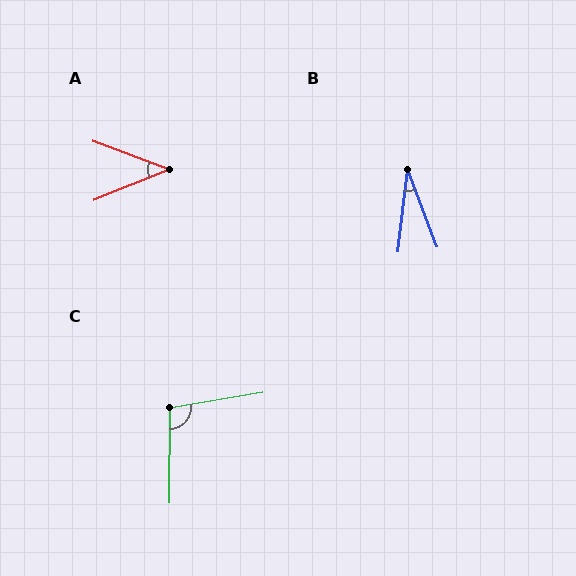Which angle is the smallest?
B, at approximately 27 degrees.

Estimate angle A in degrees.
Approximately 42 degrees.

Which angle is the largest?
C, at approximately 100 degrees.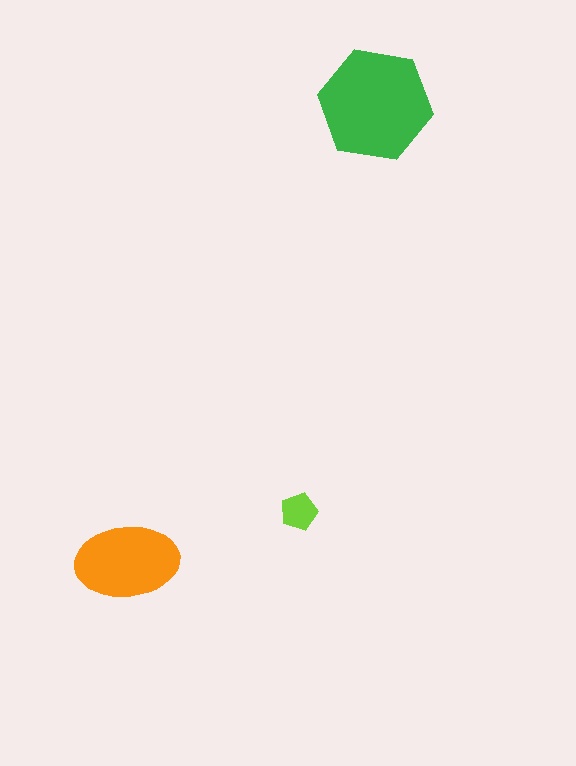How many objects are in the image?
There are 3 objects in the image.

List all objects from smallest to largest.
The lime pentagon, the orange ellipse, the green hexagon.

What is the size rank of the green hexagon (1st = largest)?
1st.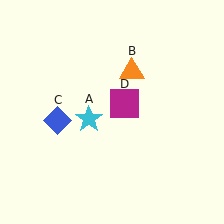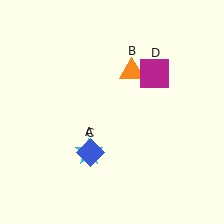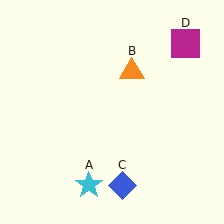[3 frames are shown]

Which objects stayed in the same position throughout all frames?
Orange triangle (object B) remained stationary.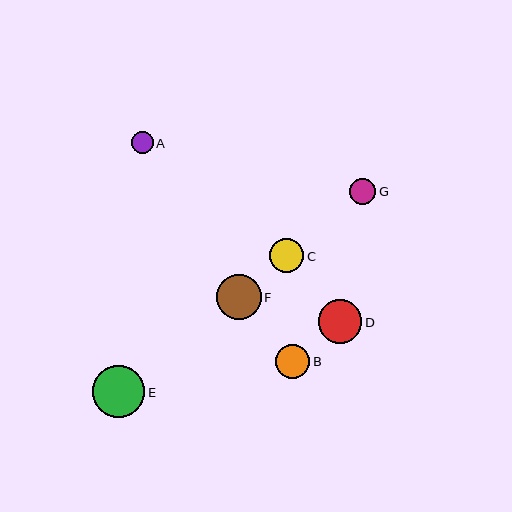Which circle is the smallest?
Circle A is the smallest with a size of approximately 22 pixels.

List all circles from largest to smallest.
From largest to smallest: E, F, D, B, C, G, A.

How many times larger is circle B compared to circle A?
Circle B is approximately 1.6 times the size of circle A.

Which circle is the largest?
Circle E is the largest with a size of approximately 52 pixels.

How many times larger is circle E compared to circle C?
Circle E is approximately 1.5 times the size of circle C.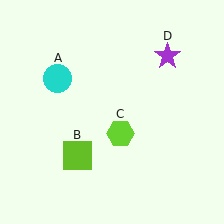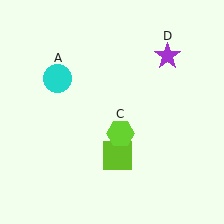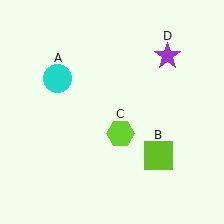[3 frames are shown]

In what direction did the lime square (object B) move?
The lime square (object B) moved right.